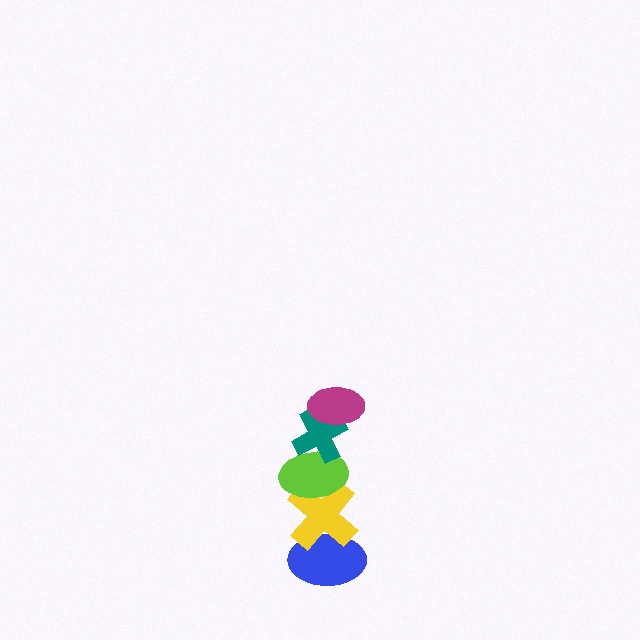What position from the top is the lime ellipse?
The lime ellipse is 3rd from the top.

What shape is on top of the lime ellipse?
The teal cross is on top of the lime ellipse.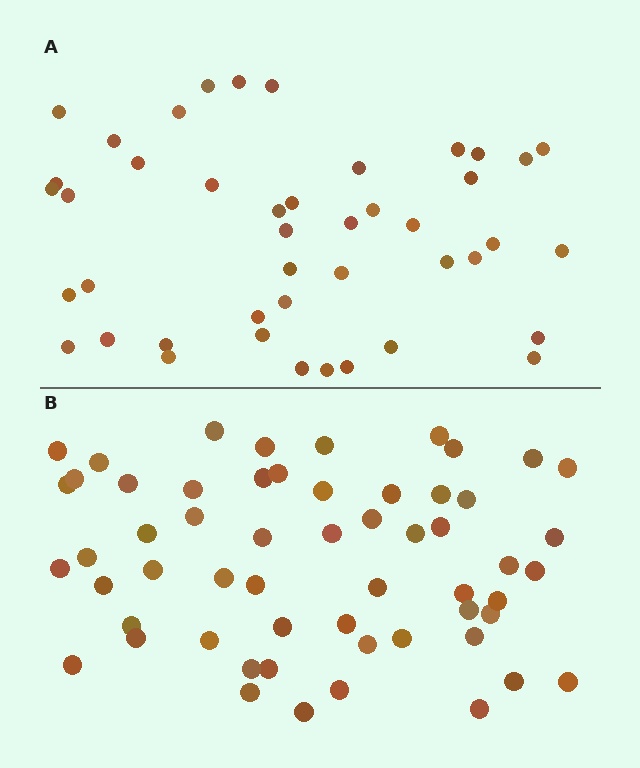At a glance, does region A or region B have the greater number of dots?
Region B (the bottom region) has more dots.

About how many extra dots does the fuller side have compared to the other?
Region B has approximately 15 more dots than region A.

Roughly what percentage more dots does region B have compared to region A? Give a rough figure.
About 30% more.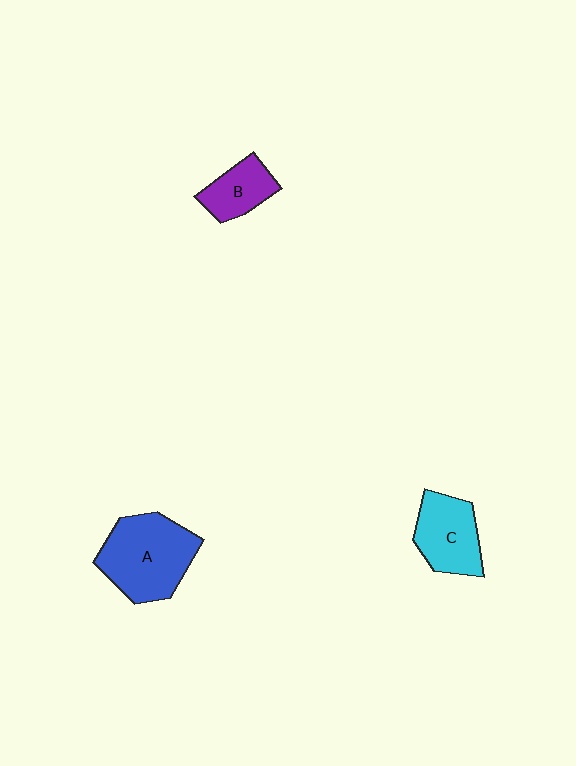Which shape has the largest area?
Shape A (blue).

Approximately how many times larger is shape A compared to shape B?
Approximately 2.1 times.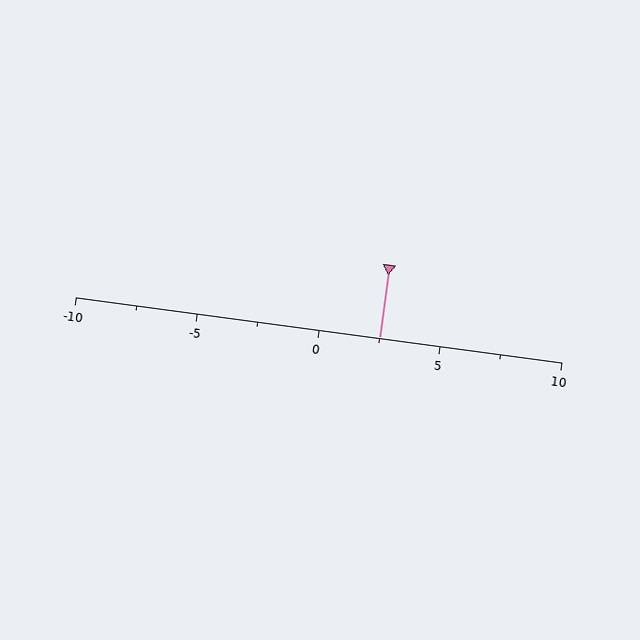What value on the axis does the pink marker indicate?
The marker indicates approximately 2.5.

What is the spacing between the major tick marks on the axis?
The major ticks are spaced 5 apart.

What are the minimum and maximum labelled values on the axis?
The axis runs from -10 to 10.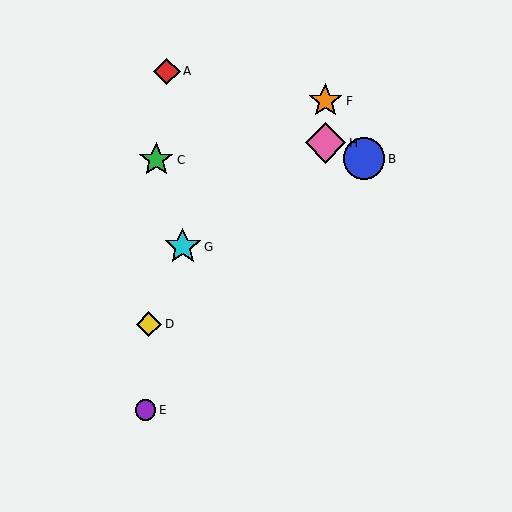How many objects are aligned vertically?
2 objects (F, H) are aligned vertically.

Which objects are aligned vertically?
Objects F, H are aligned vertically.